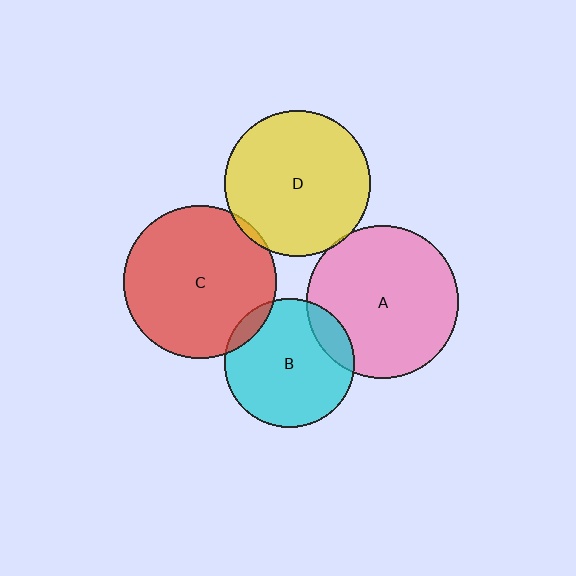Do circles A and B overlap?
Yes.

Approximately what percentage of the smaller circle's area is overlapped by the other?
Approximately 15%.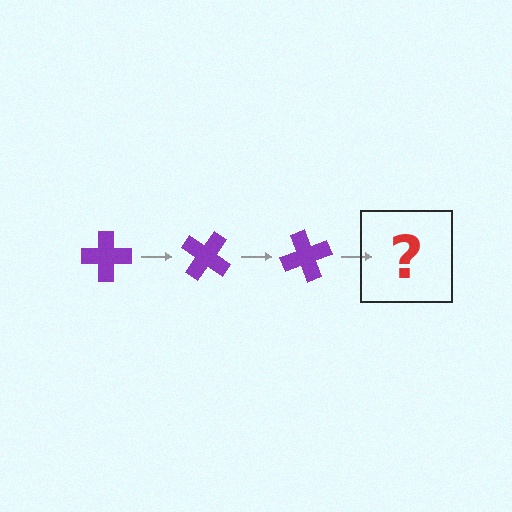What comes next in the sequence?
The next element should be a purple cross rotated 105 degrees.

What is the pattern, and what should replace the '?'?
The pattern is that the cross rotates 35 degrees each step. The '?' should be a purple cross rotated 105 degrees.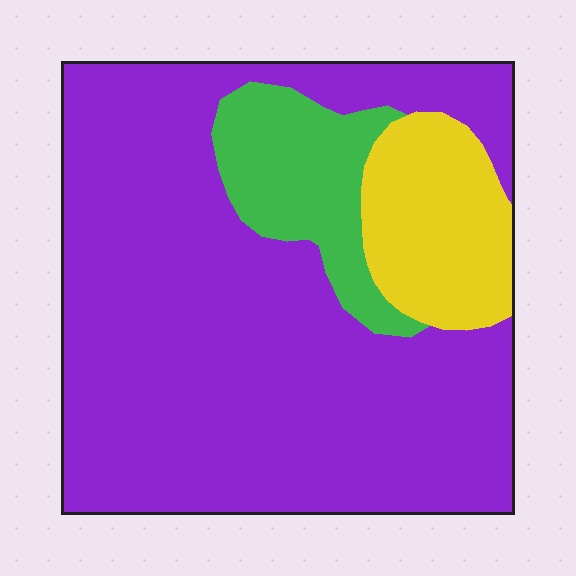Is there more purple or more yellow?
Purple.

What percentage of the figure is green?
Green takes up less than a sixth of the figure.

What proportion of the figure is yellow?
Yellow takes up less than a sixth of the figure.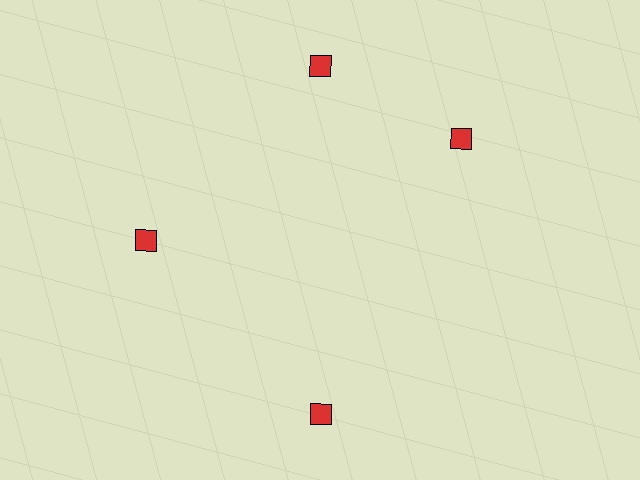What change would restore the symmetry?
The symmetry would be restored by rotating it back into even spacing with its neighbors so that all 4 diamonds sit at equal angles and equal distance from the center.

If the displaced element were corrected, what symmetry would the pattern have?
It would have 4-fold rotational symmetry — the pattern would map onto itself every 90 degrees.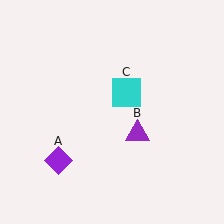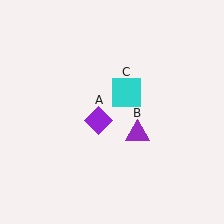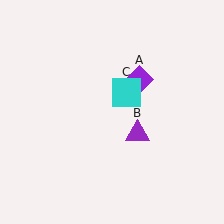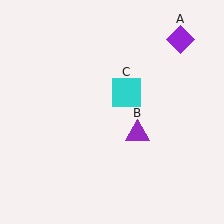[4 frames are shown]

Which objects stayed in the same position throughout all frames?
Purple triangle (object B) and cyan square (object C) remained stationary.